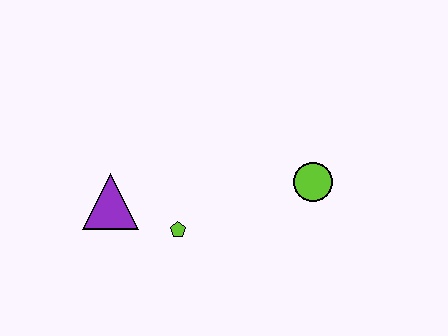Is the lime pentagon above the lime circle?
No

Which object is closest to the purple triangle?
The lime pentagon is closest to the purple triangle.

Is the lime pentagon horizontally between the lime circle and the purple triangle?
Yes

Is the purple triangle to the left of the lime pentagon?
Yes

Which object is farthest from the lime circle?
The purple triangle is farthest from the lime circle.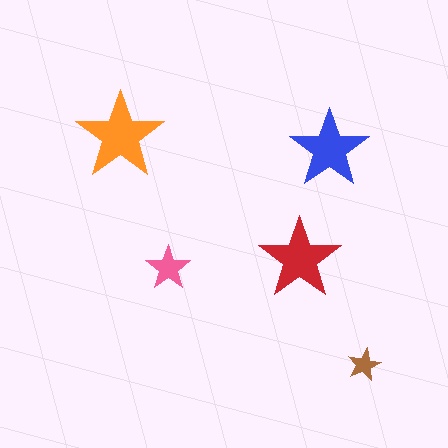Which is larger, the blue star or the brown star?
The blue one.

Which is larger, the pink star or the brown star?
The pink one.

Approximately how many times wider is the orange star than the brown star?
About 2.5 times wider.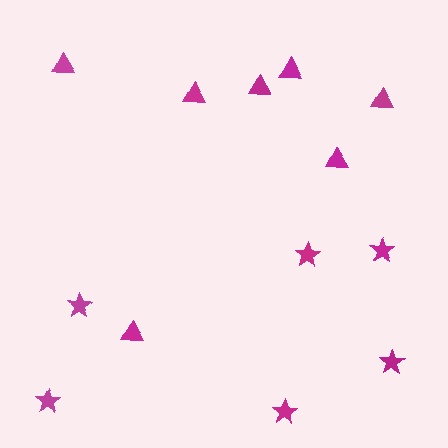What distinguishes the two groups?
There are 2 groups: one group of triangles (7) and one group of stars (6).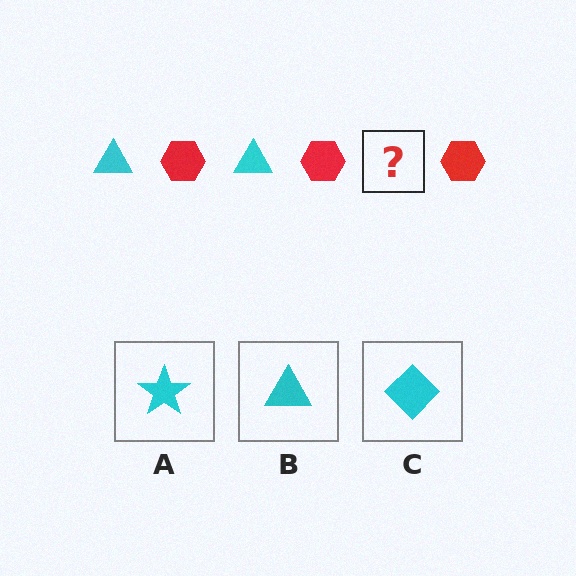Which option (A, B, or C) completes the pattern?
B.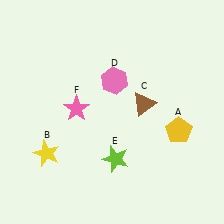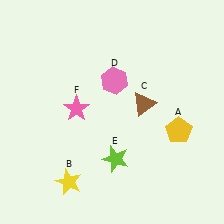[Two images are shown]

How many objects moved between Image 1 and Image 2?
1 object moved between the two images.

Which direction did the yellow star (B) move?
The yellow star (B) moved down.